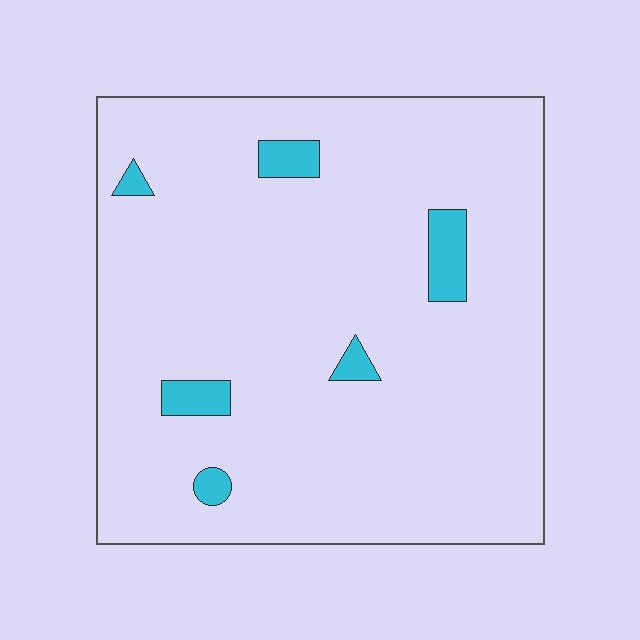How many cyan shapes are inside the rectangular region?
6.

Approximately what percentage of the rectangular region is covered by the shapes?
Approximately 5%.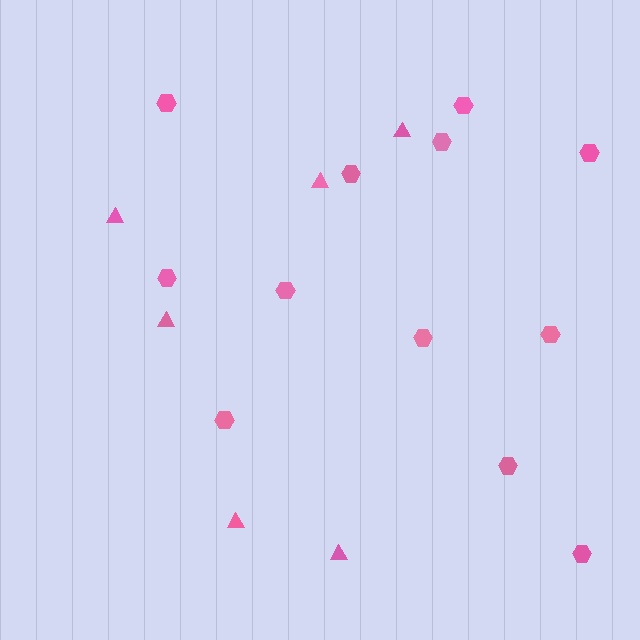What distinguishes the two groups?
There are 2 groups: one group of triangles (6) and one group of hexagons (12).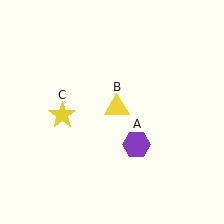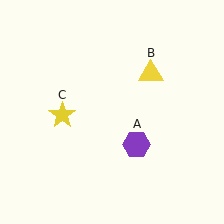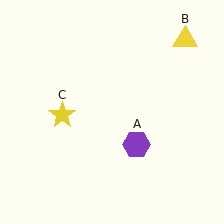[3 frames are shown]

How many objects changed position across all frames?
1 object changed position: yellow triangle (object B).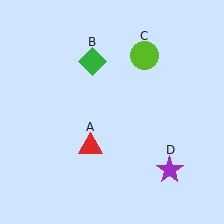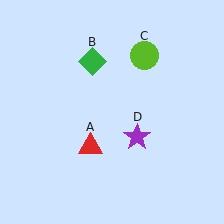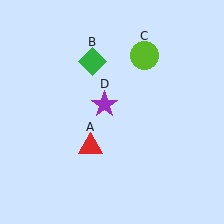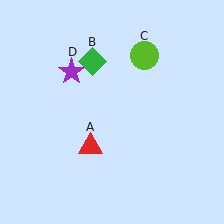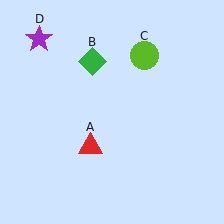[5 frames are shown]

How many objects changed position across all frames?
1 object changed position: purple star (object D).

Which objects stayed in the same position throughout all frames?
Red triangle (object A) and green diamond (object B) and lime circle (object C) remained stationary.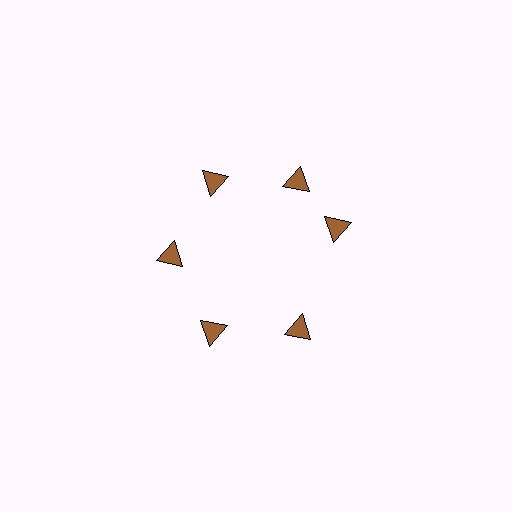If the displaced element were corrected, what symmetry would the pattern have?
It would have 6-fold rotational symmetry — the pattern would map onto itself every 60 degrees.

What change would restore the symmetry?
The symmetry would be restored by rotating it back into even spacing with its neighbors so that all 6 triangles sit at equal angles and equal distance from the center.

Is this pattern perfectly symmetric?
No. The 6 brown triangles are arranged in a ring, but one element near the 3 o'clock position is rotated out of alignment along the ring, breaking the 6-fold rotational symmetry.